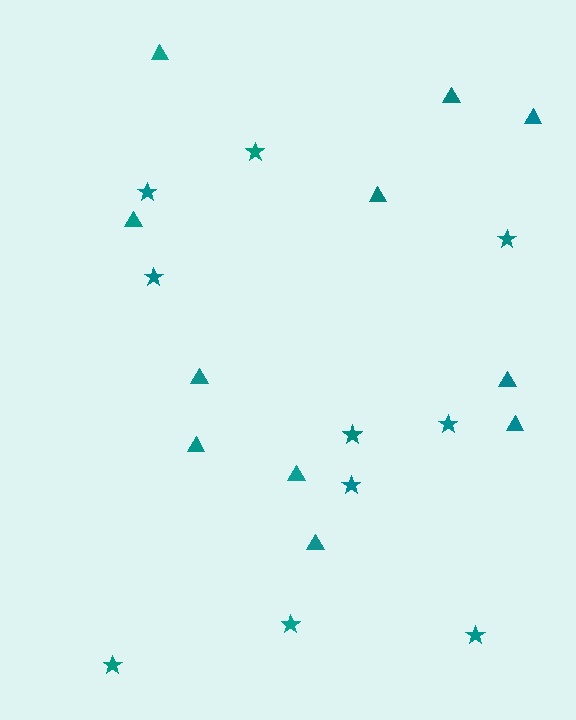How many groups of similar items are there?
There are 2 groups: one group of triangles (11) and one group of stars (10).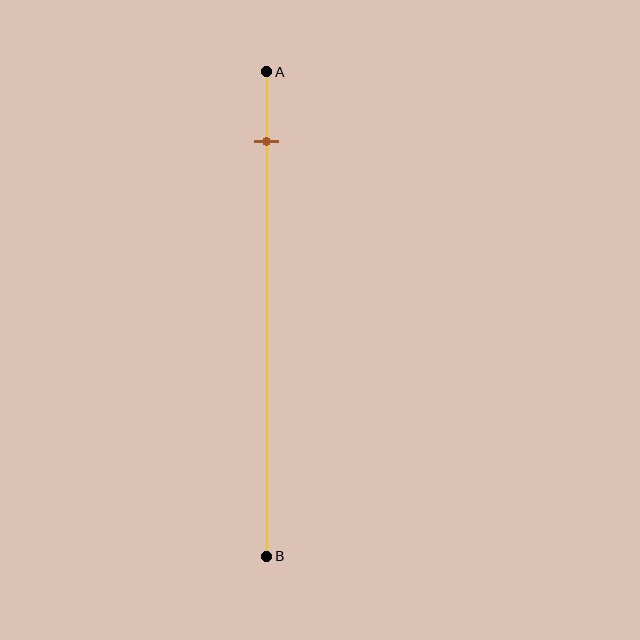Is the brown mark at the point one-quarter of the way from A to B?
No, the mark is at about 15% from A, not at the 25% one-quarter point.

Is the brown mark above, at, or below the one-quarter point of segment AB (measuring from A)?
The brown mark is above the one-quarter point of segment AB.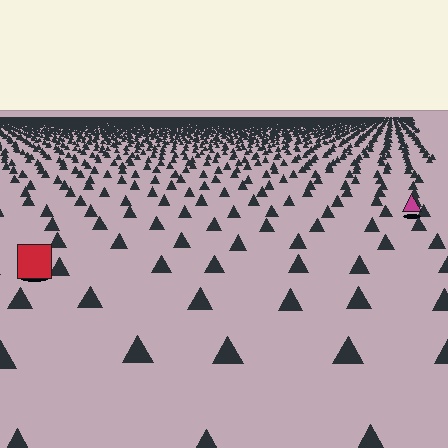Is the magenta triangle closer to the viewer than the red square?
No. The red square is closer — you can tell from the texture gradient: the ground texture is coarser near it.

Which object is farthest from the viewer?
The magenta triangle is farthest from the viewer. It appears smaller and the ground texture around it is denser.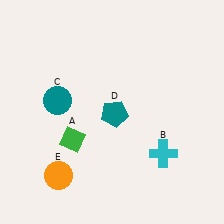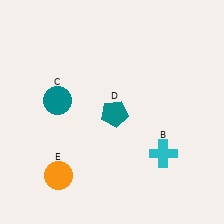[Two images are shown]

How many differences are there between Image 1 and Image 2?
There is 1 difference between the two images.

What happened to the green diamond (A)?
The green diamond (A) was removed in Image 2. It was in the bottom-left area of Image 1.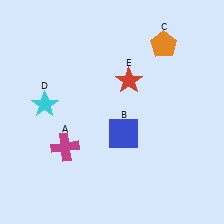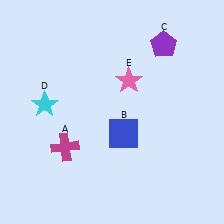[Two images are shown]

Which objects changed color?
C changed from orange to purple. E changed from red to pink.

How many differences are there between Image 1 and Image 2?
There are 2 differences between the two images.